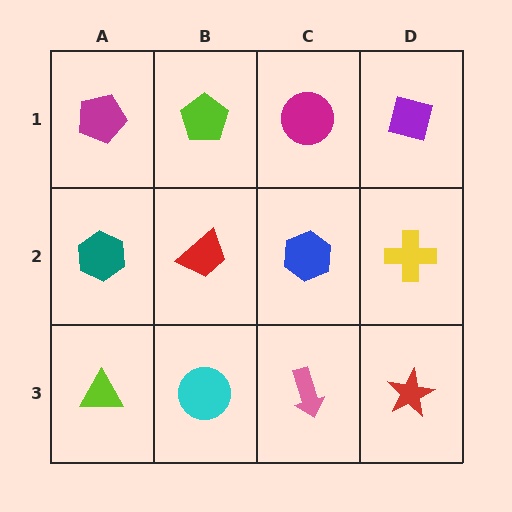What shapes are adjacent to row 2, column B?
A lime pentagon (row 1, column B), a cyan circle (row 3, column B), a teal hexagon (row 2, column A), a blue hexagon (row 2, column C).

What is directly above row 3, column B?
A red trapezoid.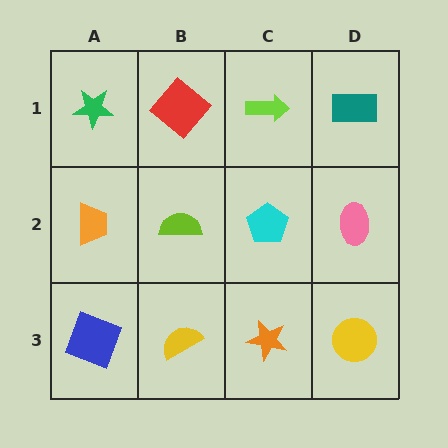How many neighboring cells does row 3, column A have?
2.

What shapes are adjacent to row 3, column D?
A pink ellipse (row 2, column D), an orange star (row 3, column C).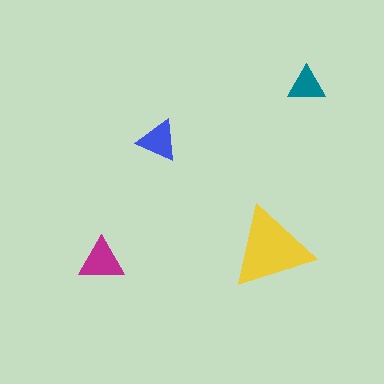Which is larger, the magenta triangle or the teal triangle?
The magenta one.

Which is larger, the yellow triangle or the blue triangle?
The yellow one.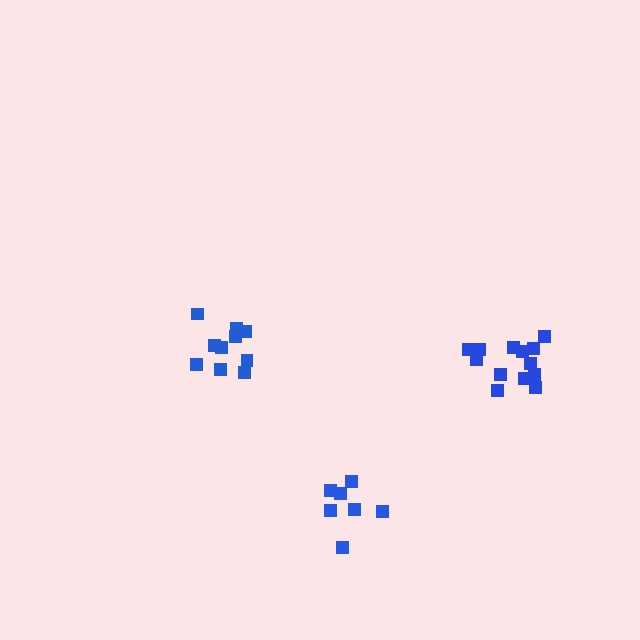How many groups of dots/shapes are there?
There are 3 groups.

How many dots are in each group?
Group 1: 10 dots, Group 2: 13 dots, Group 3: 7 dots (30 total).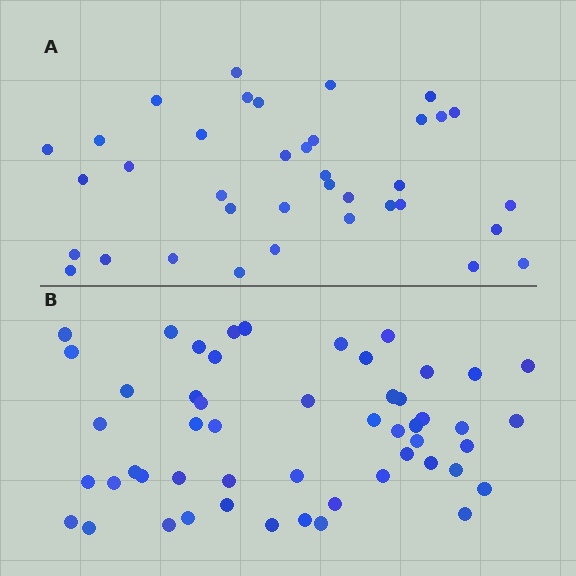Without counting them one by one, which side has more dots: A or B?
Region B (the bottom region) has more dots.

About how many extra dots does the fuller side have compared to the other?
Region B has approximately 15 more dots than region A.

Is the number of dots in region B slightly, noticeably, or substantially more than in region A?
Region B has noticeably more, but not dramatically so. The ratio is roughly 1.4 to 1.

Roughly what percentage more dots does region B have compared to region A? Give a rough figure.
About 40% more.